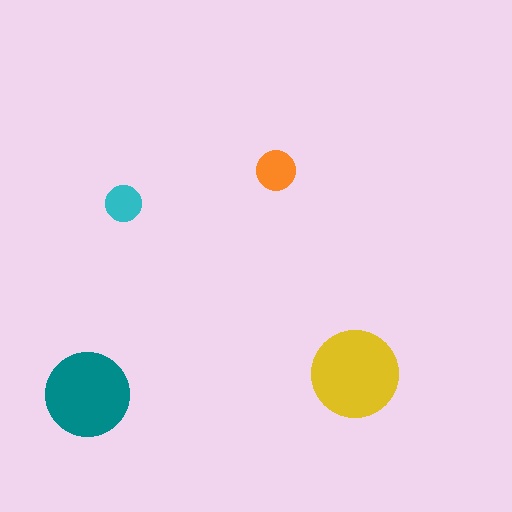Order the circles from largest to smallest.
the yellow one, the teal one, the orange one, the cyan one.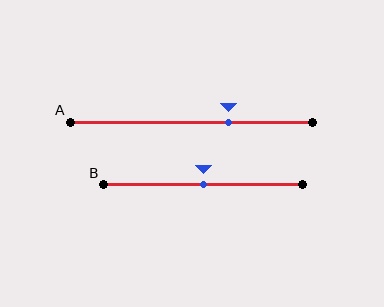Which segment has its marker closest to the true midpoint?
Segment B has its marker closest to the true midpoint.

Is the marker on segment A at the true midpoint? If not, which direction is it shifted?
No, the marker on segment A is shifted to the right by about 15% of the segment length.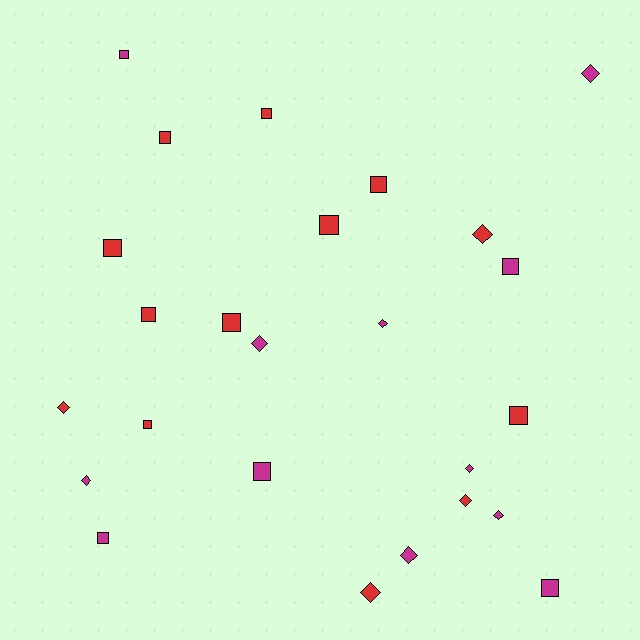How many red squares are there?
There are 9 red squares.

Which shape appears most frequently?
Square, with 14 objects.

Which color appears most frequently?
Red, with 13 objects.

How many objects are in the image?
There are 25 objects.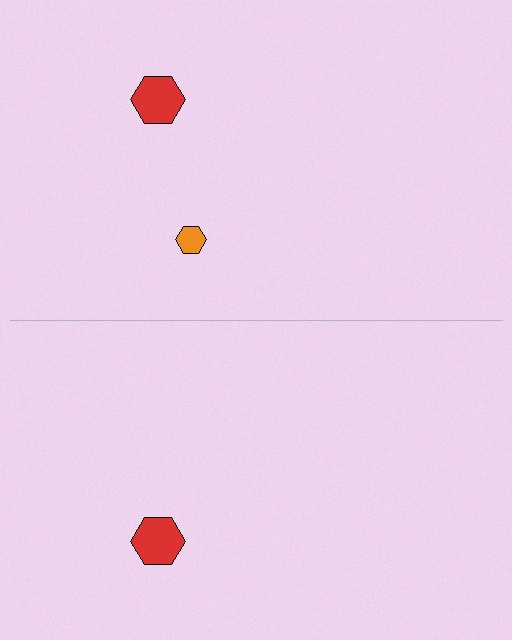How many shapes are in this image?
There are 3 shapes in this image.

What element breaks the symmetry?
A orange hexagon is missing from the bottom side.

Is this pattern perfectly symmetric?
No, the pattern is not perfectly symmetric. A orange hexagon is missing from the bottom side.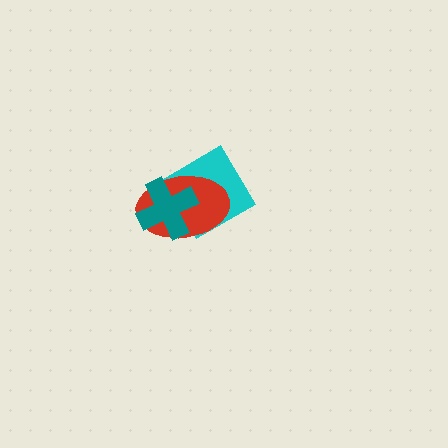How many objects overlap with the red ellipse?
2 objects overlap with the red ellipse.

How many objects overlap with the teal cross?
2 objects overlap with the teal cross.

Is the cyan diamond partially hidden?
Yes, it is partially covered by another shape.